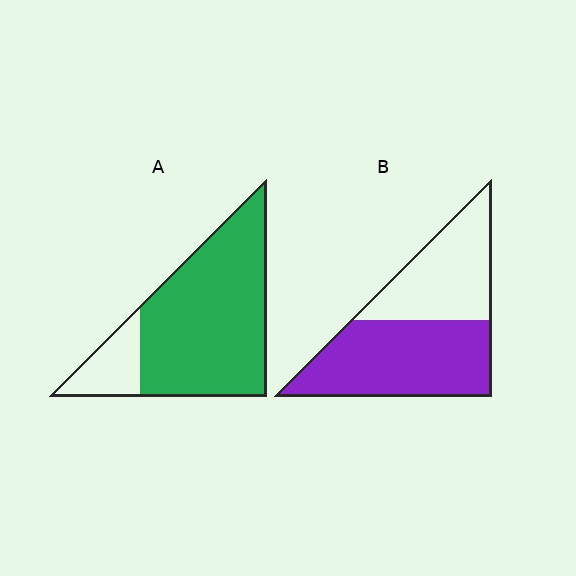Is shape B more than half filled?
Yes.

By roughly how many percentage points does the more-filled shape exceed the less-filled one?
By roughly 25 percentage points (A over B).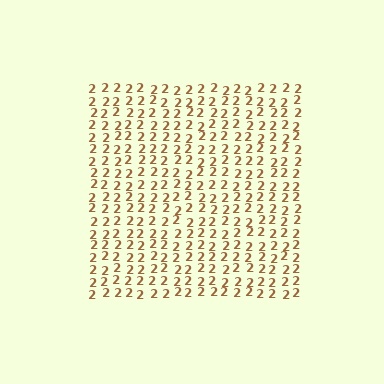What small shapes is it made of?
It is made of small digit 2's.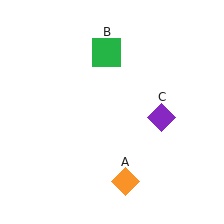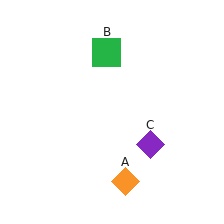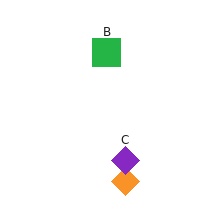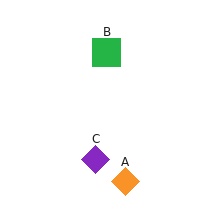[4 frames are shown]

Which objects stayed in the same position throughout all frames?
Orange diamond (object A) and green square (object B) remained stationary.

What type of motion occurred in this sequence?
The purple diamond (object C) rotated clockwise around the center of the scene.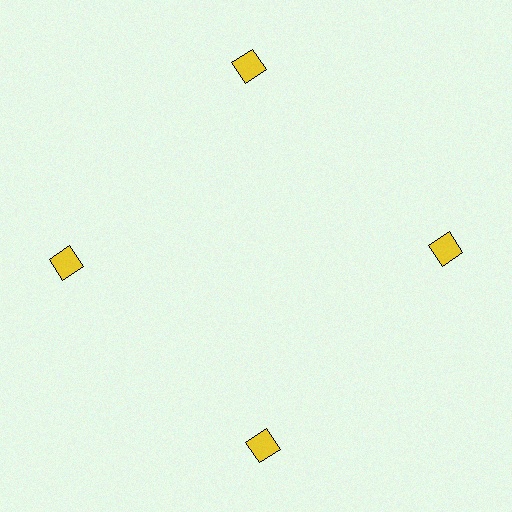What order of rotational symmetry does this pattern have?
This pattern has 4-fold rotational symmetry.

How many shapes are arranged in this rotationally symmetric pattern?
There are 4 shapes, arranged in 4 groups of 1.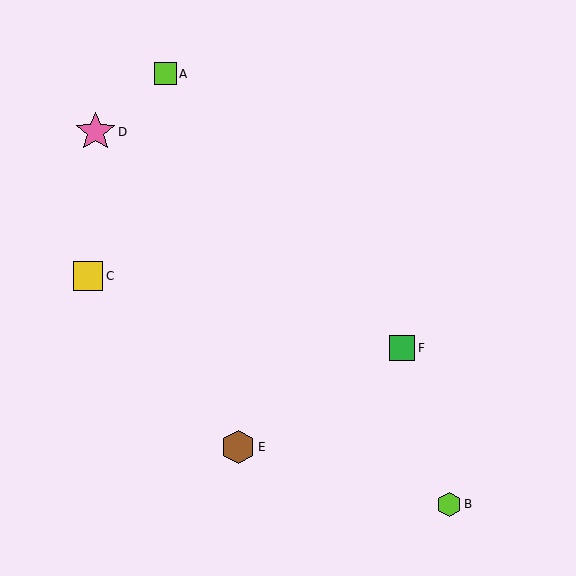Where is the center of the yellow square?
The center of the yellow square is at (88, 276).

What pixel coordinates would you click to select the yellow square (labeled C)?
Click at (88, 276) to select the yellow square C.